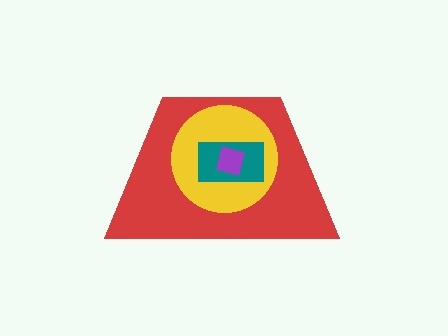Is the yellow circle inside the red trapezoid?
Yes.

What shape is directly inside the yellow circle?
The teal rectangle.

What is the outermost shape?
The red trapezoid.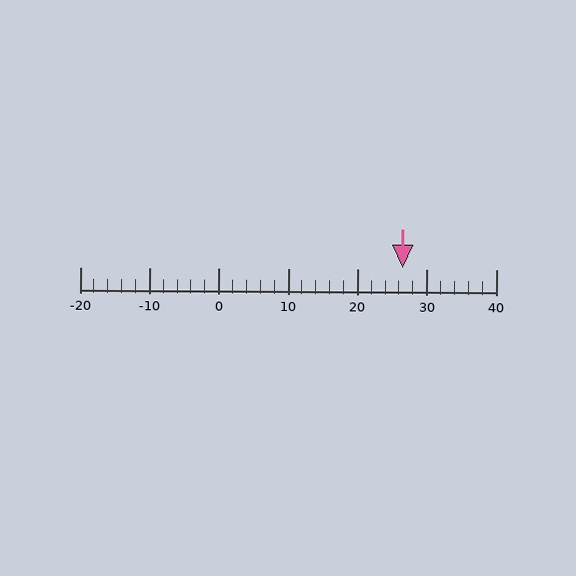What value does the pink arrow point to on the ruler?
The pink arrow points to approximately 26.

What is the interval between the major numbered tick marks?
The major tick marks are spaced 10 units apart.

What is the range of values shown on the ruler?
The ruler shows values from -20 to 40.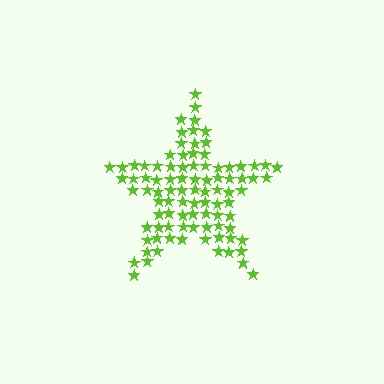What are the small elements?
The small elements are stars.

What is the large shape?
The large shape is a star.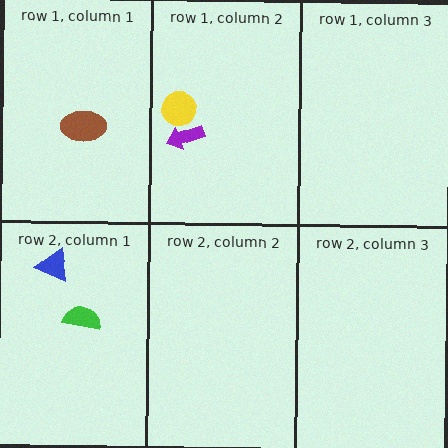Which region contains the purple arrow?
The row 1, column 2 region.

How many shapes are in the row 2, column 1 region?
2.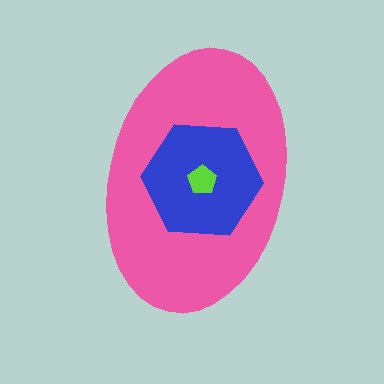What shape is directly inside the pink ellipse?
The blue hexagon.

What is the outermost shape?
The pink ellipse.